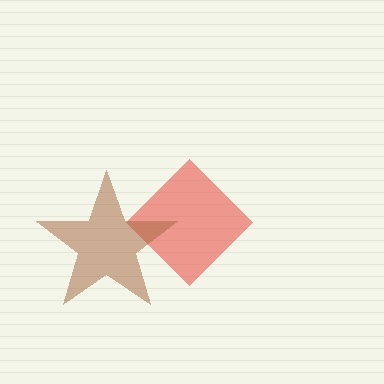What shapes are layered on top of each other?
The layered shapes are: a red diamond, a brown star.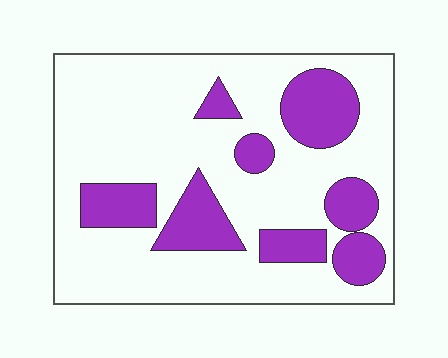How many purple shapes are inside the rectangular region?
8.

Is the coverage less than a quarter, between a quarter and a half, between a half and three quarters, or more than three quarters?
Between a quarter and a half.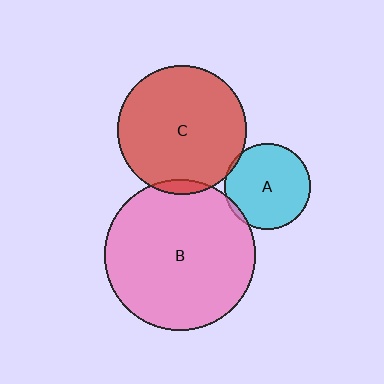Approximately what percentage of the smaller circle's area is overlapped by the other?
Approximately 5%.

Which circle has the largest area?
Circle B (pink).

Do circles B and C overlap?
Yes.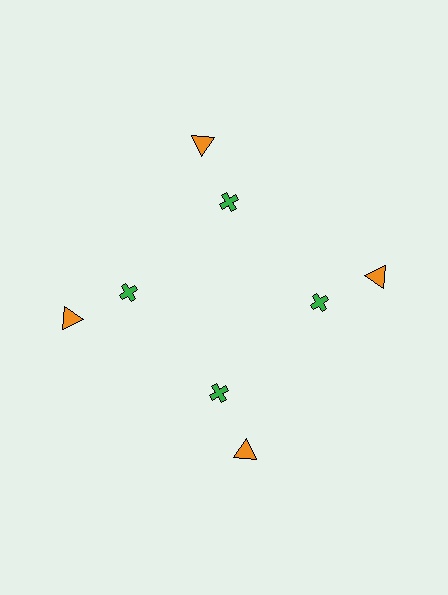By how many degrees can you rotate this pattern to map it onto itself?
The pattern maps onto itself every 90 degrees of rotation.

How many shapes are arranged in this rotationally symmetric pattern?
There are 8 shapes, arranged in 4 groups of 2.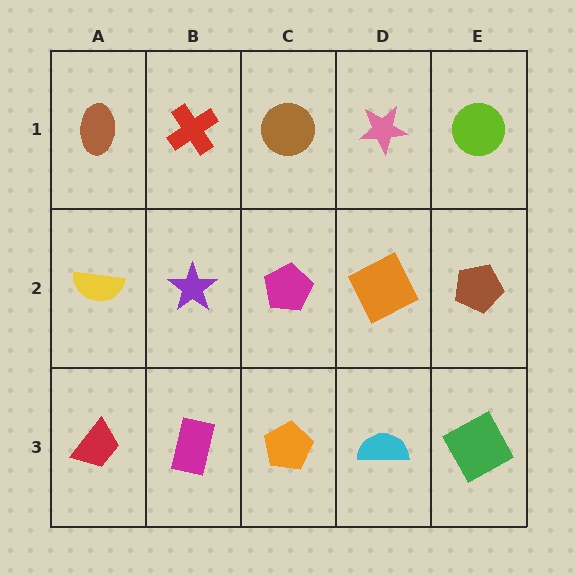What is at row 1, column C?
A brown circle.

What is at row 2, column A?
A yellow semicircle.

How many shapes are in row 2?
5 shapes.